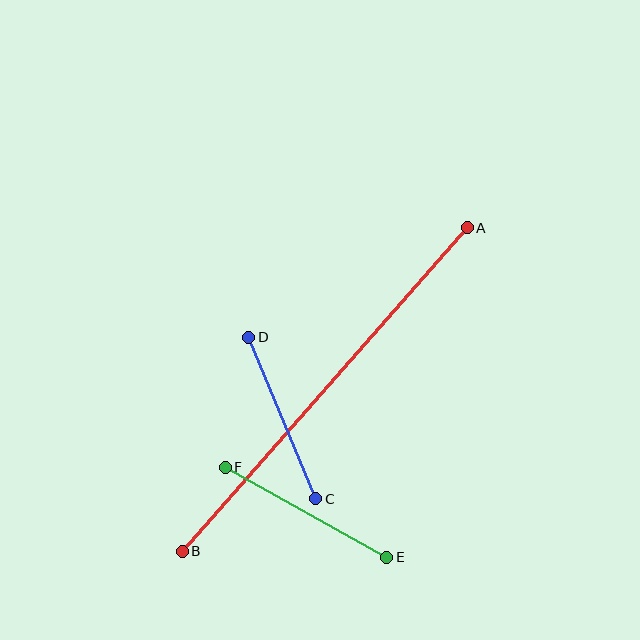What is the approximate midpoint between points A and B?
The midpoint is at approximately (325, 389) pixels.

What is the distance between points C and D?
The distance is approximately 175 pixels.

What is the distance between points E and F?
The distance is approximately 185 pixels.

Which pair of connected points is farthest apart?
Points A and B are farthest apart.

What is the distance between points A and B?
The distance is approximately 431 pixels.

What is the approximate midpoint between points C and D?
The midpoint is at approximately (282, 418) pixels.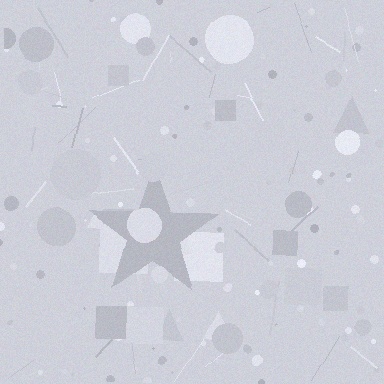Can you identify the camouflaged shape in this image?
The camouflaged shape is a star.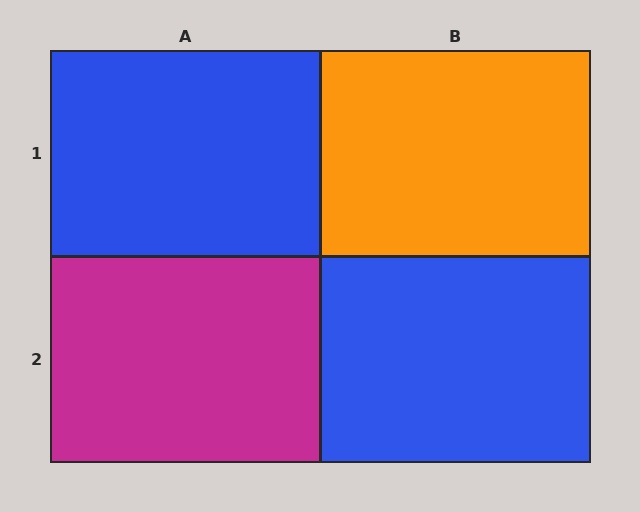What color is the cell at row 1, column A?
Blue.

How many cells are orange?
1 cell is orange.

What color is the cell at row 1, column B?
Orange.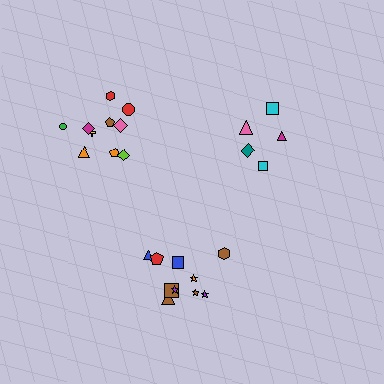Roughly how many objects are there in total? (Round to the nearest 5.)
Roughly 25 objects in total.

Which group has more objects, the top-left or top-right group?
The top-left group.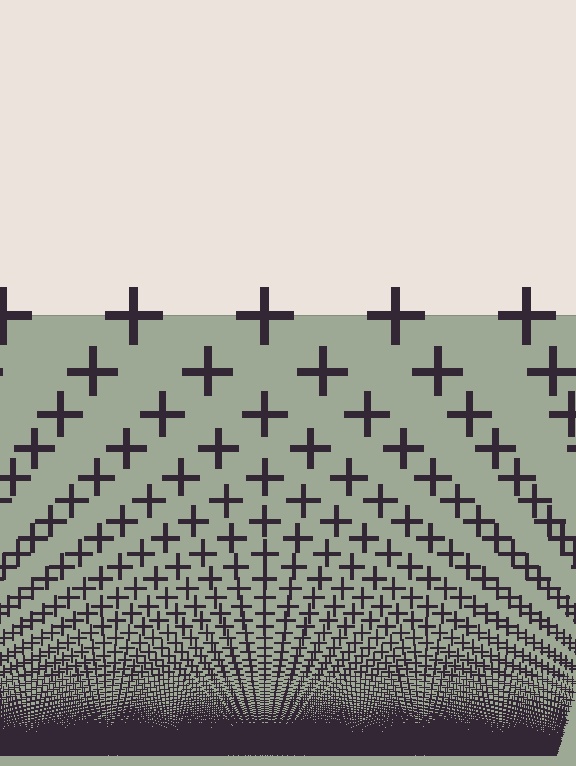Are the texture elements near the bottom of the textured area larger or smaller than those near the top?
Smaller. The gradient is inverted — elements near the bottom are smaller and denser.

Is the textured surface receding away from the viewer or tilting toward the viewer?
The surface appears to tilt toward the viewer. Texture elements get larger and sparser toward the top.